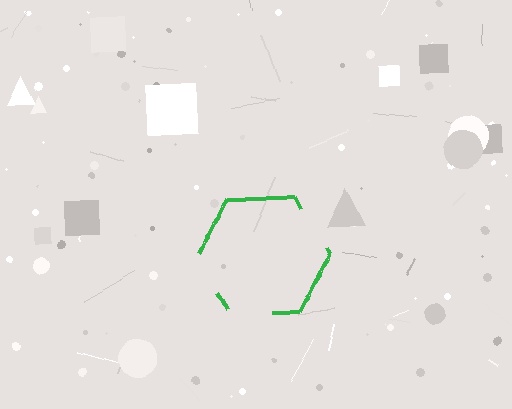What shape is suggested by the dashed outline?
The dashed outline suggests a hexagon.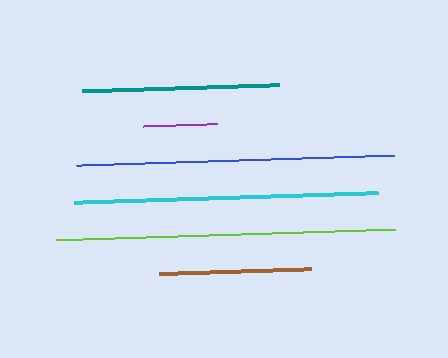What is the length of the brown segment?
The brown segment is approximately 153 pixels long.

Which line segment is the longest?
The lime line is the longest at approximately 339 pixels.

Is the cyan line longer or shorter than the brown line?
The cyan line is longer than the brown line.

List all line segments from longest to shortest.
From longest to shortest: lime, blue, cyan, teal, brown, purple.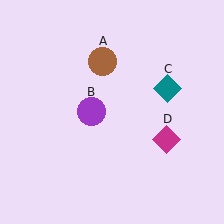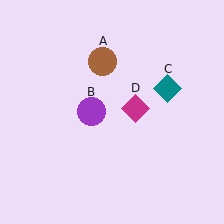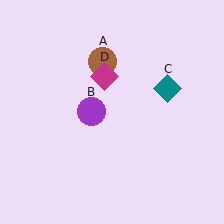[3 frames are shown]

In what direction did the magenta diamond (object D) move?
The magenta diamond (object D) moved up and to the left.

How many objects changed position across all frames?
1 object changed position: magenta diamond (object D).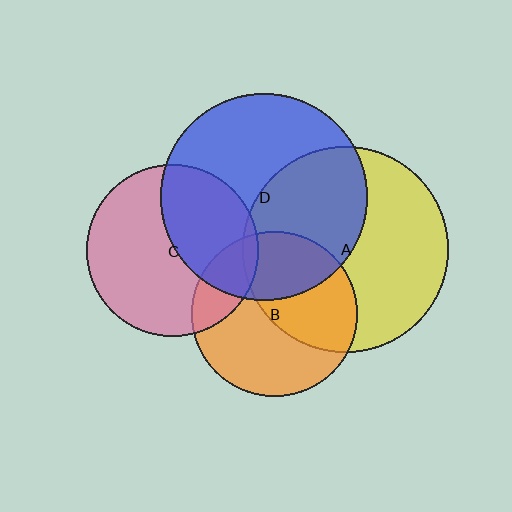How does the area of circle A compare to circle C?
Approximately 1.4 times.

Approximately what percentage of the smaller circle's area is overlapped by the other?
Approximately 40%.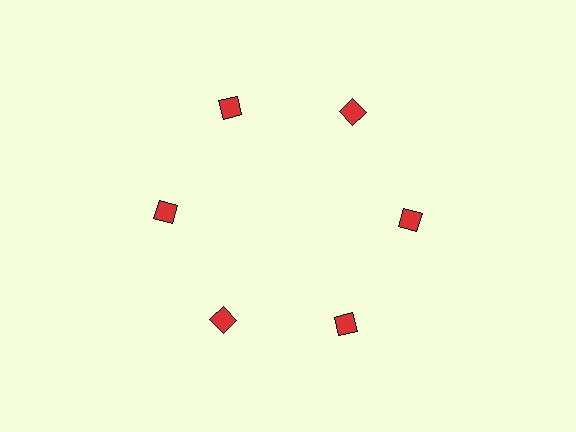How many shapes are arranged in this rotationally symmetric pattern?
There are 6 shapes, arranged in 6 groups of 1.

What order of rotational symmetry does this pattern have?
This pattern has 6-fold rotational symmetry.